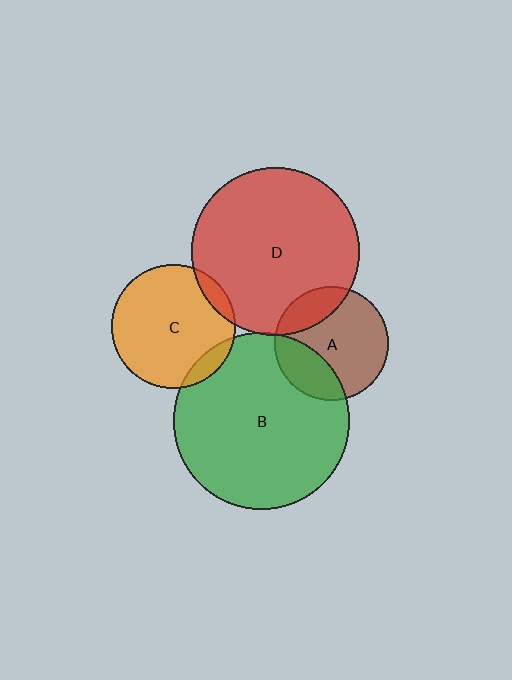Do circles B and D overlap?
Yes.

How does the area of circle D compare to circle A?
Approximately 2.2 times.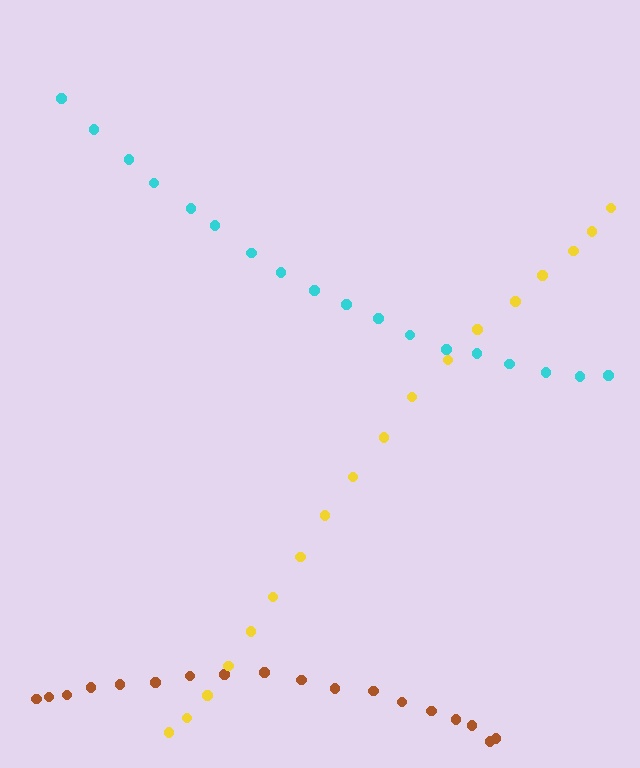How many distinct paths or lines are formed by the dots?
There are 3 distinct paths.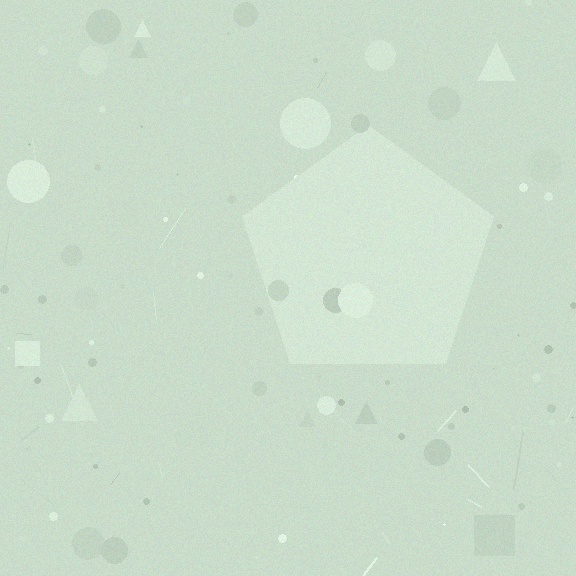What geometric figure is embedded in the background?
A pentagon is embedded in the background.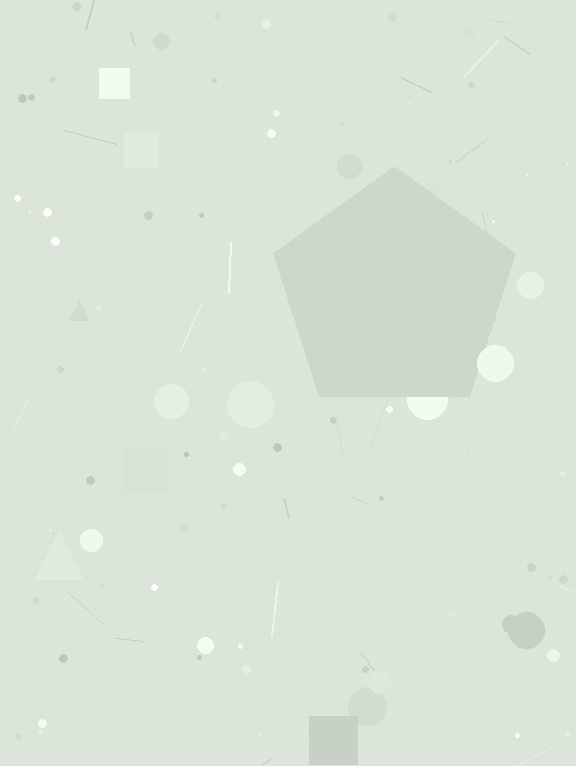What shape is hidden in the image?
A pentagon is hidden in the image.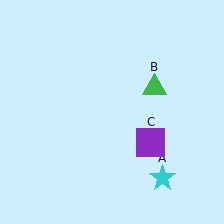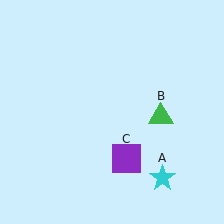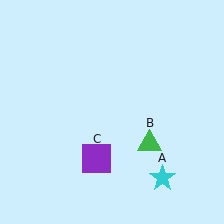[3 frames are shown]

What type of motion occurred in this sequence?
The green triangle (object B), purple square (object C) rotated clockwise around the center of the scene.